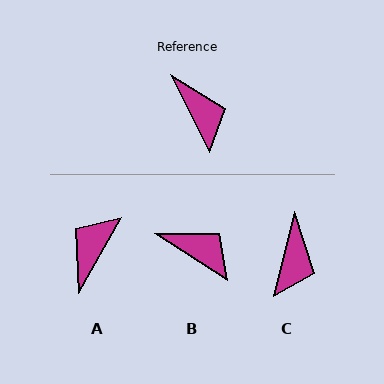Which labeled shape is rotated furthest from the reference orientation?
A, about 124 degrees away.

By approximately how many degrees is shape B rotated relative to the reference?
Approximately 31 degrees counter-clockwise.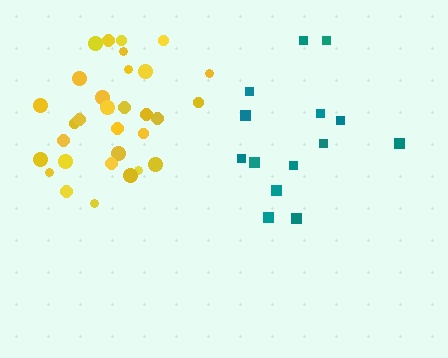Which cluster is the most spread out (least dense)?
Teal.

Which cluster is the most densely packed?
Yellow.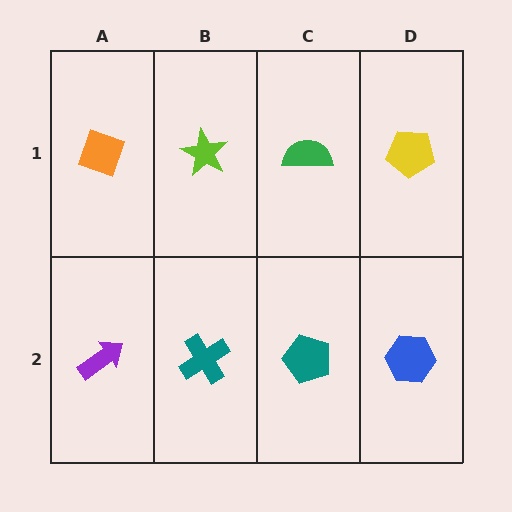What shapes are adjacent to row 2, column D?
A yellow pentagon (row 1, column D), a teal pentagon (row 2, column C).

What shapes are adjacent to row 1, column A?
A purple arrow (row 2, column A), a lime star (row 1, column B).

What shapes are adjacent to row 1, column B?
A teal cross (row 2, column B), an orange diamond (row 1, column A), a green semicircle (row 1, column C).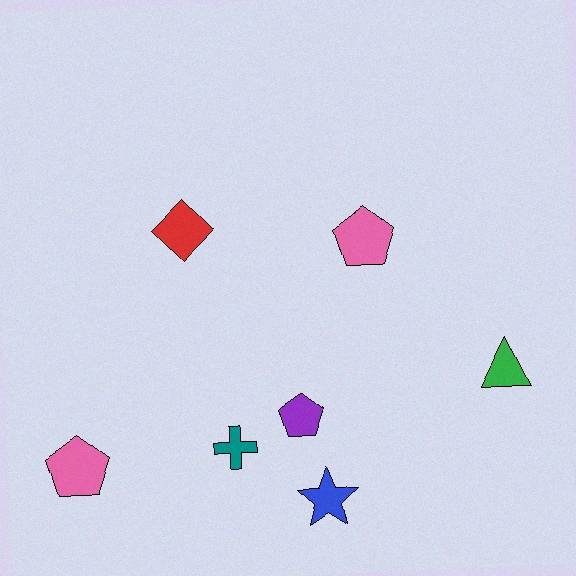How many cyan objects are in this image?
There are no cyan objects.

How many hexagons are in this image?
There are no hexagons.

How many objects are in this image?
There are 7 objects.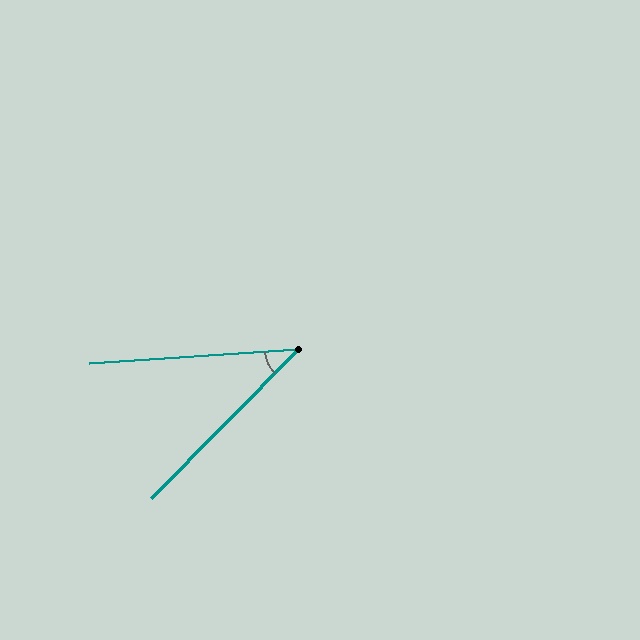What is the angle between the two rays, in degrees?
Approximately 42 degrees.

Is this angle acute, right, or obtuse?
It is acute.